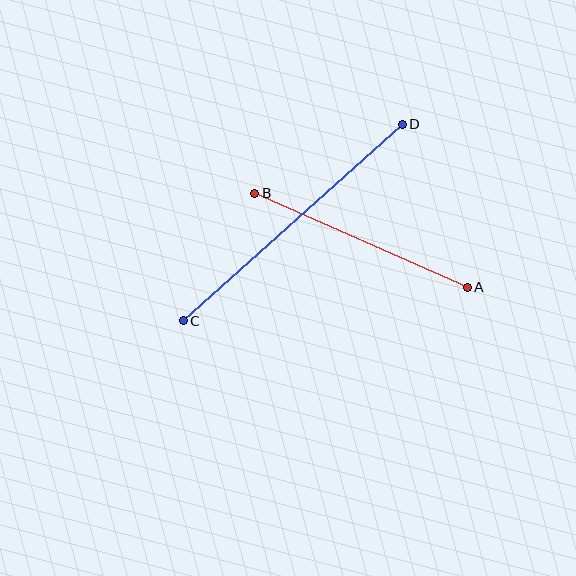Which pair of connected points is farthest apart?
Points C and D are farthest apart.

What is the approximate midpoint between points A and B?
The midpoint is at approximately (361, 240) pixels.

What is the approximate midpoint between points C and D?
The midpoint is at approximately (293, 222) pixels.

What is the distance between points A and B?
The distance is approximately 232 pixels.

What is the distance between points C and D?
The distance is approximately 294 pixels.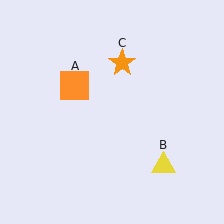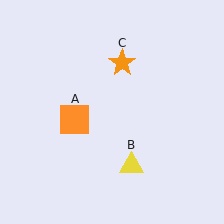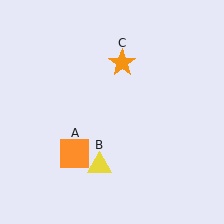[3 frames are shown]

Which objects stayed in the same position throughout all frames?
Orange star (object C) remained stationary.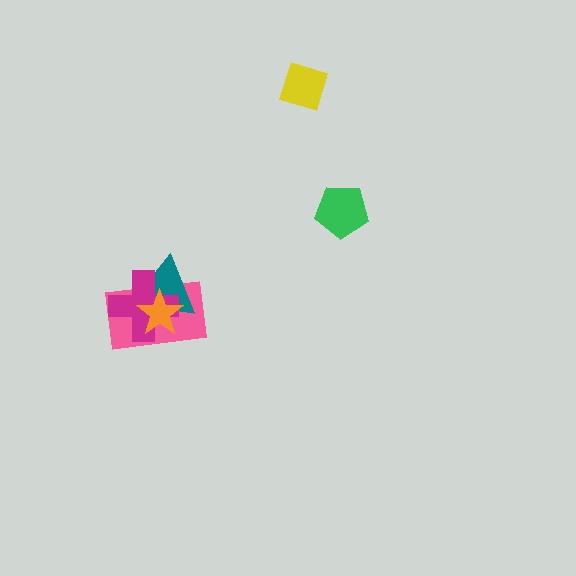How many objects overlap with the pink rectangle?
3 objects overlap with the pink rectangle.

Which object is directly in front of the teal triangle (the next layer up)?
The magenta cross is directly in front of the teal triangle.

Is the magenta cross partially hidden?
Yes, it is partially covered by another shape.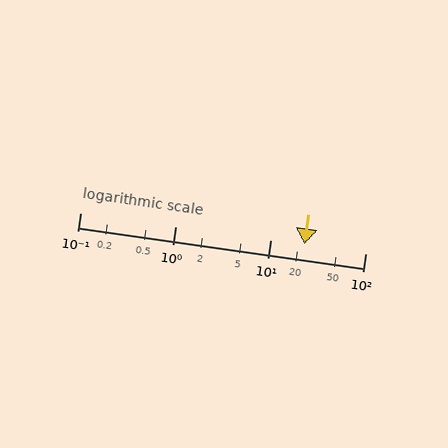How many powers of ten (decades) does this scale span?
The scale spans 3 decades, from 0.1 to 100.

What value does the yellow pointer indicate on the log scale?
The pointer indicates approximately 23.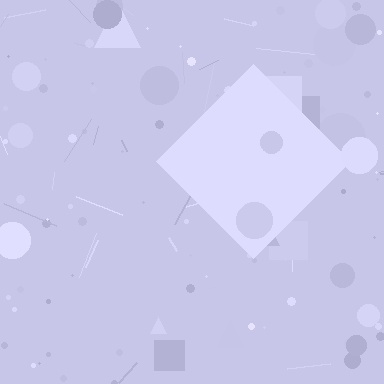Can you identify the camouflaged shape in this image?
The camouflaged shape is a diamond.